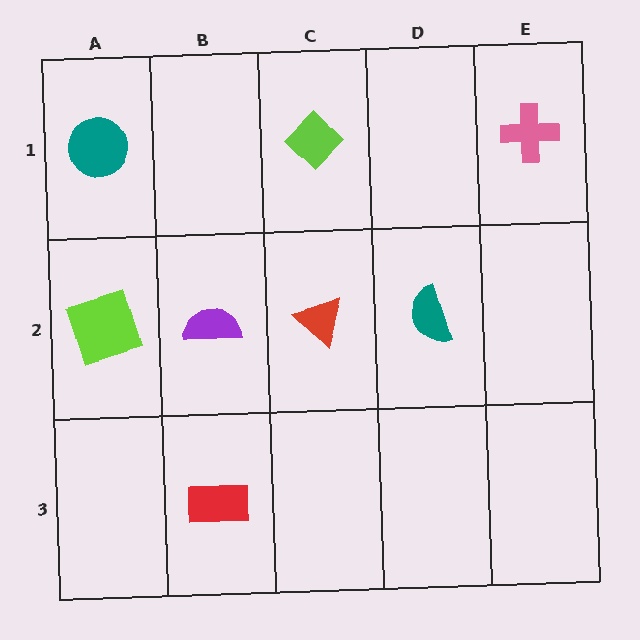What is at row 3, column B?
A red rectangle.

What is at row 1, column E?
A pink cross.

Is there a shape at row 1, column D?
No, that cell is empty.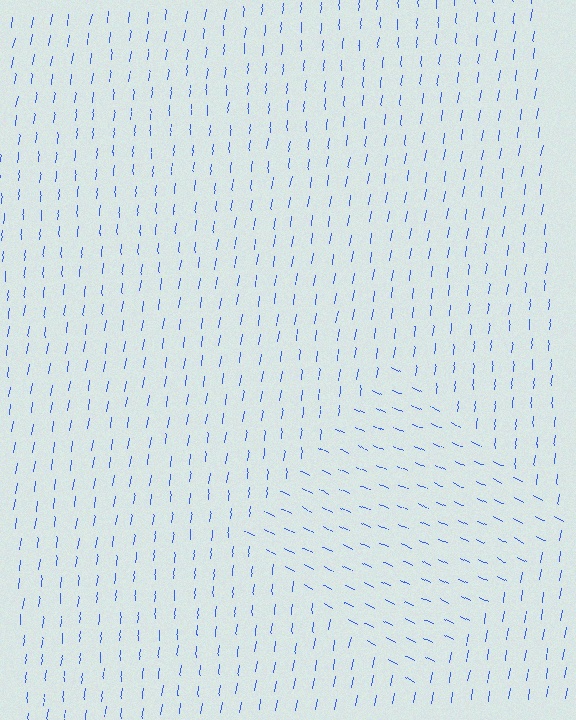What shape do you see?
I see a diamond.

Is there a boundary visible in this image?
Yes, there is a texture boundary formed by a change in line orientation.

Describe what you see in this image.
The image is filled with small blue line segments. A diamond region in the image has lines oriented differently from the surrounding lines, creating a visible texture boundary.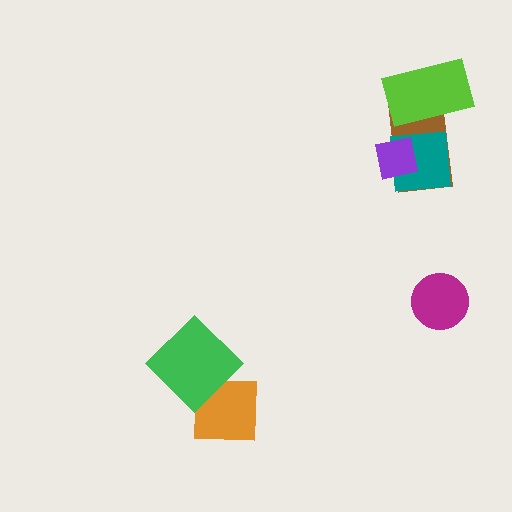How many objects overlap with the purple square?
2 objects overlap with the purple square.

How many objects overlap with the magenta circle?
0 objects overlap with the magenta circle.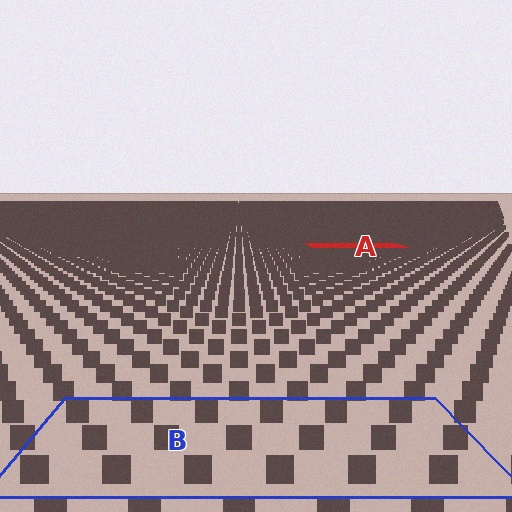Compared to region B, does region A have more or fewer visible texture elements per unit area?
Region A has more texture elements per unit area — they are packed more densely because it is farther away.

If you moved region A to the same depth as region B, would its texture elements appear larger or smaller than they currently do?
They would appear larger. At a closer depth, the same texture elements are projected at a bigger on-screen size.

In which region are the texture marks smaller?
The texture marks are smaller in region A, because it is farther away.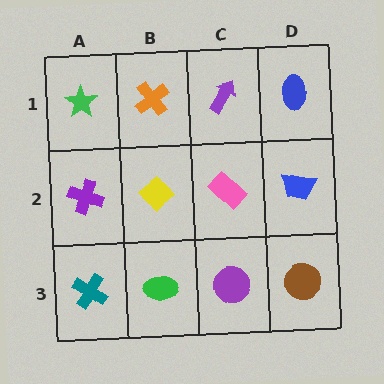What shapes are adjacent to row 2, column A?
A green star (row 1, column A), a teal cross (row 3, column A), a yellow diamond (row 2, column B).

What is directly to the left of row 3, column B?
A teal cross.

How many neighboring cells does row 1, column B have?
3.